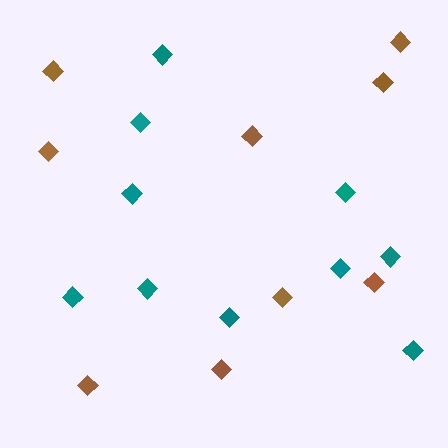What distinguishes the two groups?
There are 2 groups: one group of brown diamonds (9) and one group of teal diamonds (10).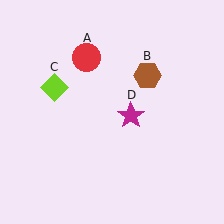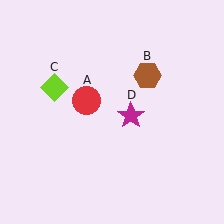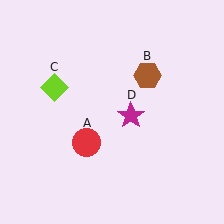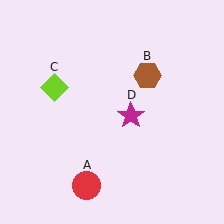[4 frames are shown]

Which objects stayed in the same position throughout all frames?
Brown hexagon (object B) and lime diamond (object C) and magenta star (object D) remained stationary.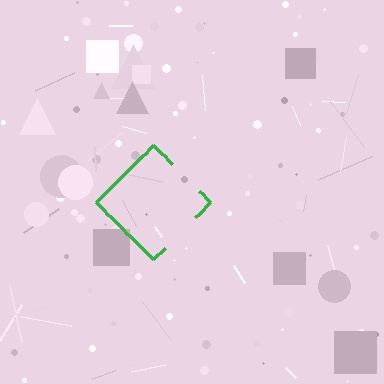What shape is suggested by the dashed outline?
The dashed outline suggests a diamond.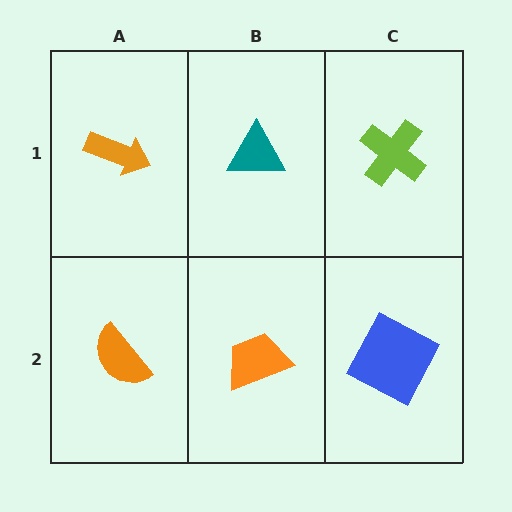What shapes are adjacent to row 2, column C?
A lime cross (row 1, column C), an orange trapezoid (row 2, column B).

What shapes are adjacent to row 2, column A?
An orange arrow (row 1, column A), an orange trapezoid (row 2, column B).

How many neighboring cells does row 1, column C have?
2.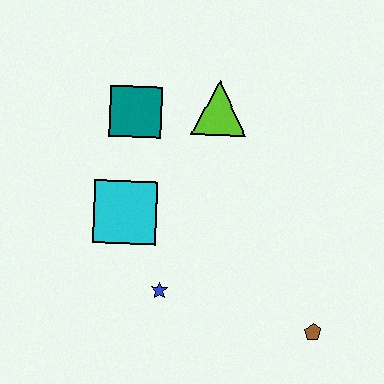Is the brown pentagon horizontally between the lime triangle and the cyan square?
No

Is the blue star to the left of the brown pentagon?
Yes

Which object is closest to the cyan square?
The blue star is closest to the cyan square.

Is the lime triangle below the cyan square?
No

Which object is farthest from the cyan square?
The brown pentagon is farthest from the cyan square.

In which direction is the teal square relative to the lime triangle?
The teal square is to the left of the lime triangle.